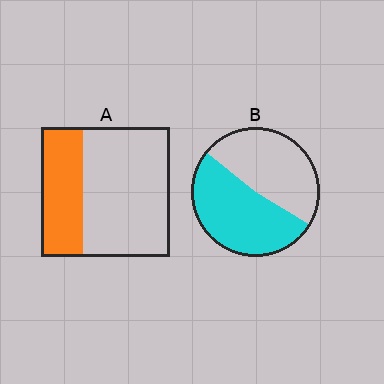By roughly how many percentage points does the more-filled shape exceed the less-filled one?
By roughly 20 percentage points (B over A).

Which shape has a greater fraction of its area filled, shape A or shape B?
Shape B.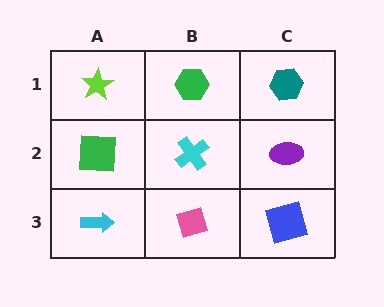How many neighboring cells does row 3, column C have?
2.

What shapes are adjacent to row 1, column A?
A green square (row 2, column A), a green hexagon (row 1, column B).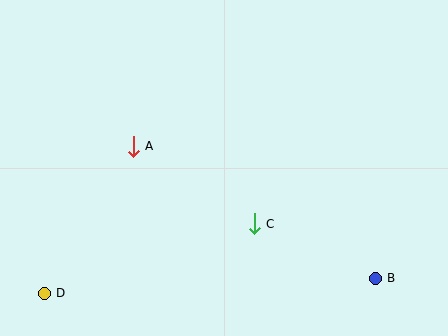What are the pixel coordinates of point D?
Point D is at (44, 293).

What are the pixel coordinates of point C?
Point C is at (254, 224).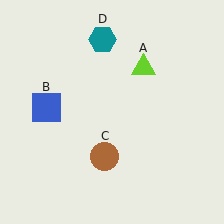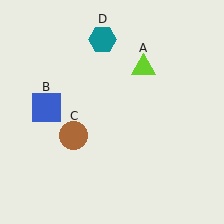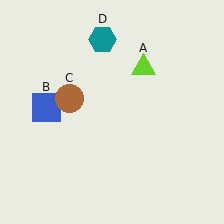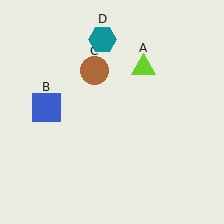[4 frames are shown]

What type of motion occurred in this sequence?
The brown circle (object C) rotated clockwise around the center of the scene.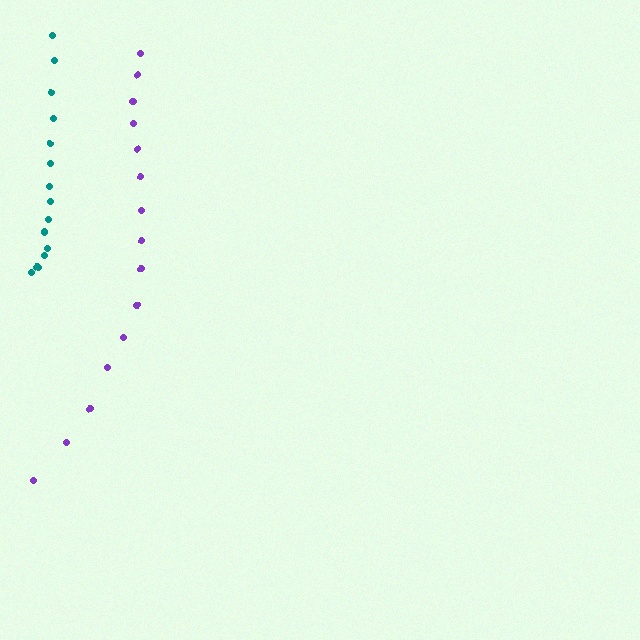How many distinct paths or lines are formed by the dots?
There are 2 distinct paths.